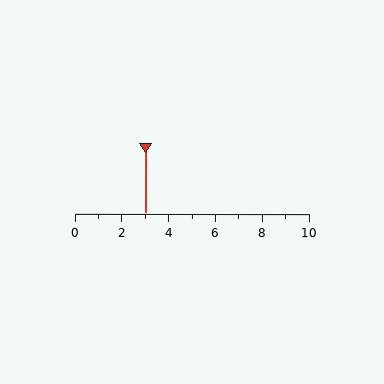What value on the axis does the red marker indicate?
The marker indicates approximately 3.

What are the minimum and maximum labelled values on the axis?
The axis runs from 0 to 10.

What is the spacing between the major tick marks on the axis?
The major ticks are spaced 2 apart.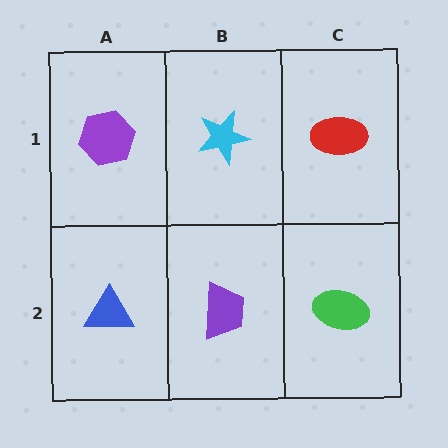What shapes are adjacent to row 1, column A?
A blue triangle (row 2, column A), a cyan star (row 1, column B).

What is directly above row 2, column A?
A purple hexagon.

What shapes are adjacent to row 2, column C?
A red ellipse (row 1, column C), a purple trapezoid (row 2, column B).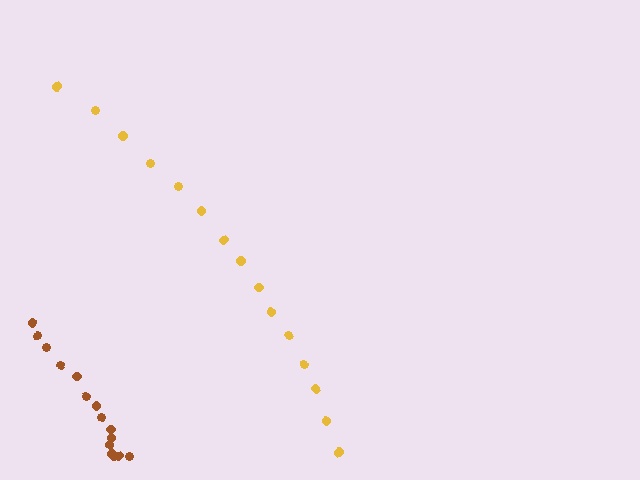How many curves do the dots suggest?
There are 2 distinct paths.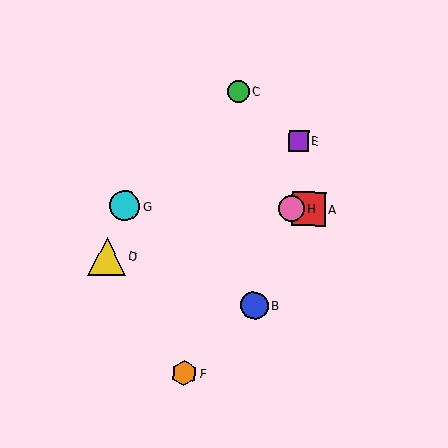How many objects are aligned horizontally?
3 objects (A, G, H) are aligned horizontally.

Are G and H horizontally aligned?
Yes, both are at y≈206.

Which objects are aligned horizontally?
Objects A, G, H are aligned horizontally.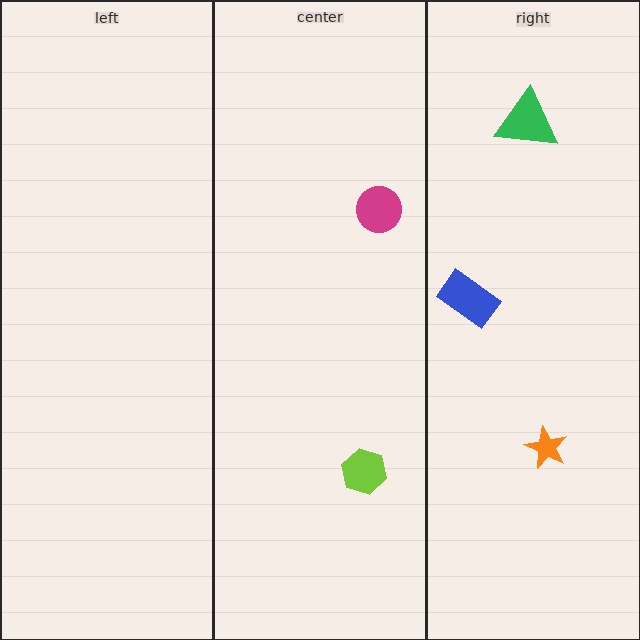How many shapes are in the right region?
3.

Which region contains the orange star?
The right region.